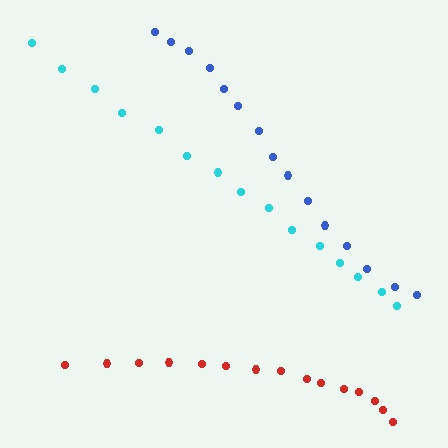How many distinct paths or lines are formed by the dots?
There are 3 distinct paths.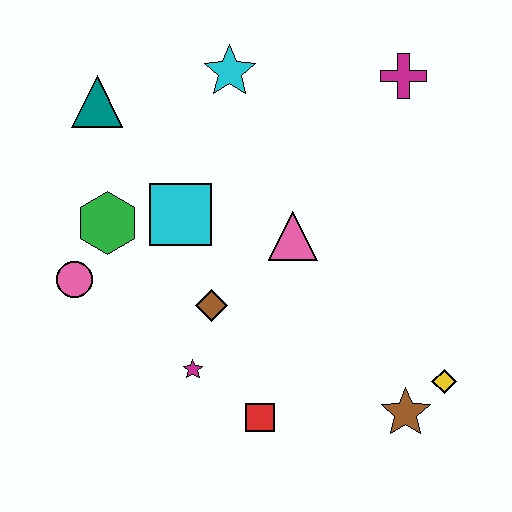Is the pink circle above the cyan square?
No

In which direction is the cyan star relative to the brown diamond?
The cyan star is above the brown diamond.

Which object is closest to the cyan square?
The green hexagon is closest to the cyan square.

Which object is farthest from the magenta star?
The magenta cross is farthest from the magenta star.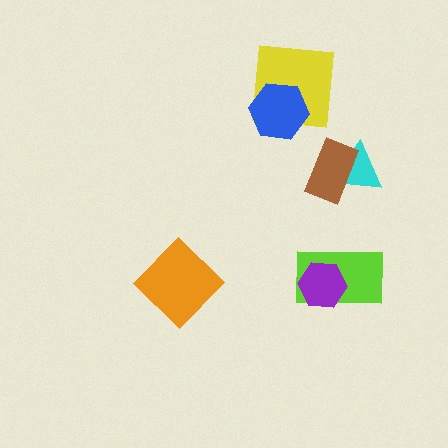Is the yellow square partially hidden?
Yes, it is partially covered by another shape.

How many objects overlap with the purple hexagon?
1 object overlaps with the purple hexagon.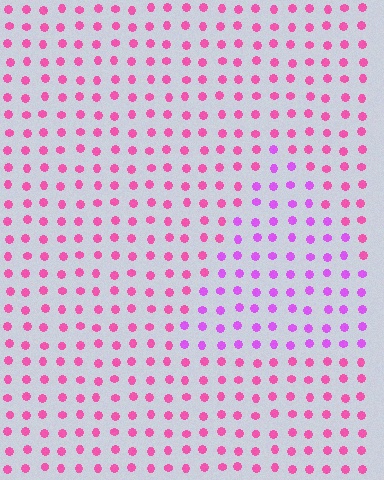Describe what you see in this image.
The image is filled with small pink elements in a uniform arrangement. A triangle-shaped region is visible where the elements are tinted to a slightly different hue, forming a subtle color boundary.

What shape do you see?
I see a triangle.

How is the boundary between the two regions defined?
The boundary is defined purely by a slight shift in hue (about 35 degrees). Spacing, size, and orientation are identical on both sides.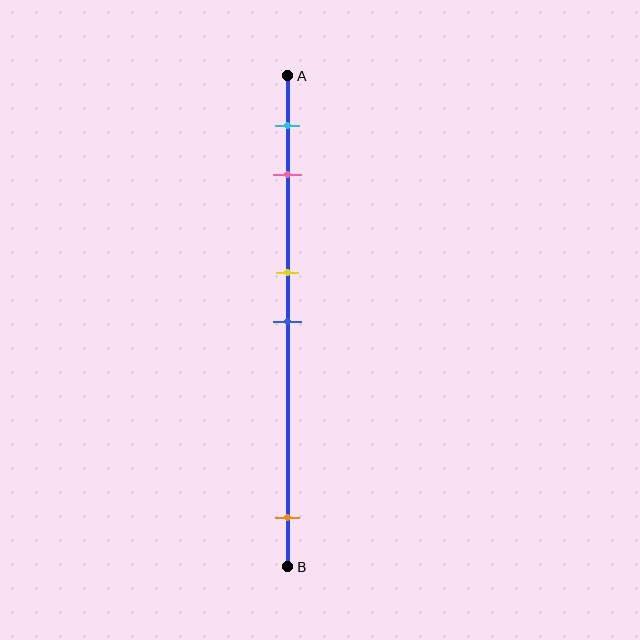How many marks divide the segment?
There are 5 marks dividing the segment.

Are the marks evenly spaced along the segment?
No, the marks are not evenly spaced.